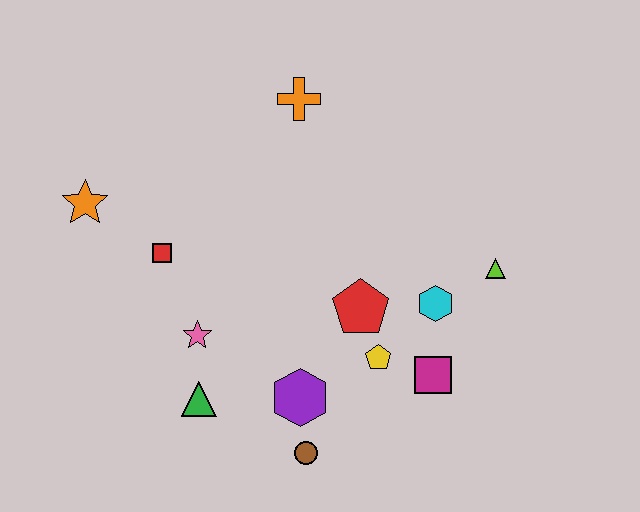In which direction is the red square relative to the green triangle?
The red square is above the green triangle.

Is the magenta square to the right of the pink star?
Yes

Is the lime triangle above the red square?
No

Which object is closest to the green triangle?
The pink star is closest to the green triangle.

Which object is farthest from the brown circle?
The orange cross is farthest from the brown circle.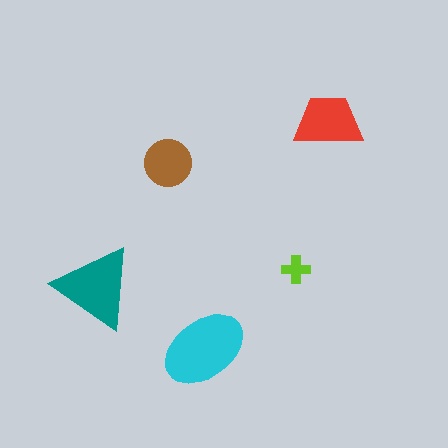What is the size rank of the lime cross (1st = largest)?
5th.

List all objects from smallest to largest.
The lime cross, the brown circle, the red trapezoid, the teal triangle, the cyan ellipse.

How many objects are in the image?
There are 5 objects in the image.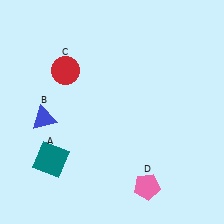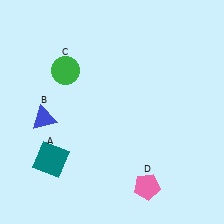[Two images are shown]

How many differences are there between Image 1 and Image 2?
There is 1 difference between the two images.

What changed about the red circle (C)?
In Image 1, C is red. In Image 2, it changed to green.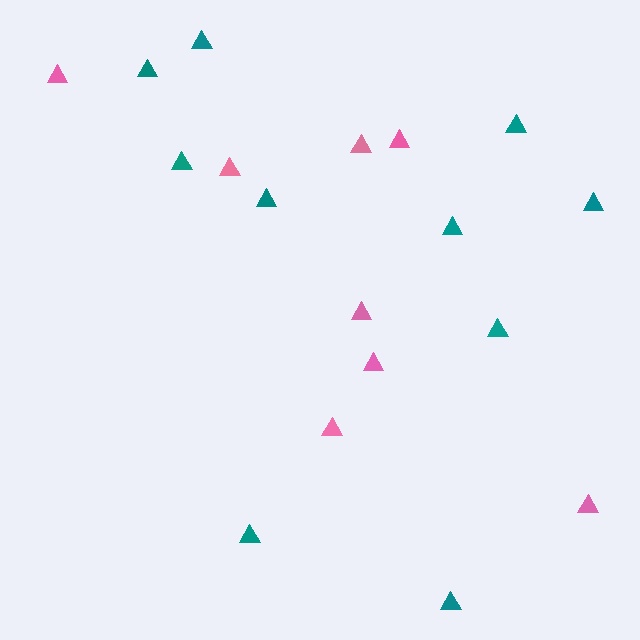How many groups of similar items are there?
There are 2 groups: one group of teal triangles (10) and one group of pink triangles (8).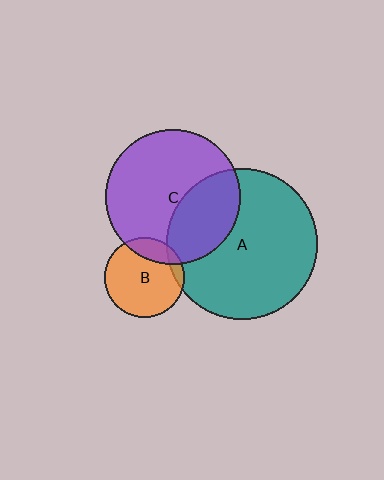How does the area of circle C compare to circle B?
Approximately 2.8 times.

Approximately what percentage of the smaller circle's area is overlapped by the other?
Approximately 35%.